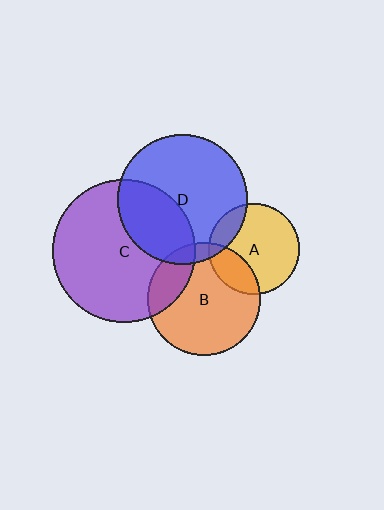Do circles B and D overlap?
Yes.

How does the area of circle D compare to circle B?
Approximately 1.3 times.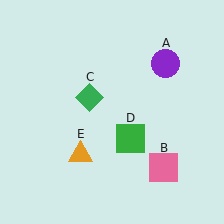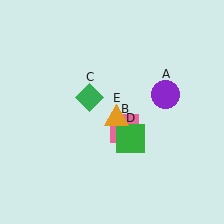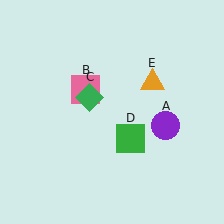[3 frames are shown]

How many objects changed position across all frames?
3 objects changed position: purple circle (object A), pink square (object B), orange triangle (object E).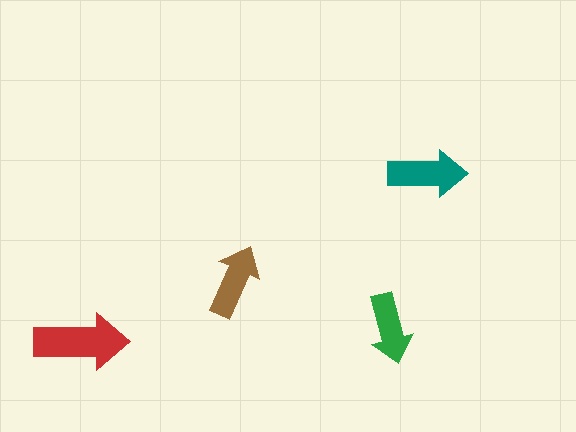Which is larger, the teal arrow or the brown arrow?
The teal one.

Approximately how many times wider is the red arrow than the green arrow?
About 1.5 times wider.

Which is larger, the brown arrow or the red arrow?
The red one.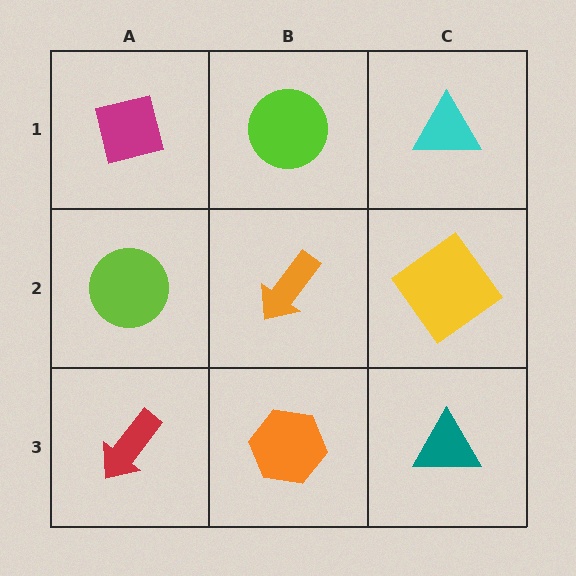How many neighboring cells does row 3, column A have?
2.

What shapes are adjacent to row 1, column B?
An orange arrow (row 2, column B), a magenta square (row 1, column A), a cyan triangle (row 1, column C).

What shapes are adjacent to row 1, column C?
A yellow diamond (row 2, column C), a lime circle (row 1, column B).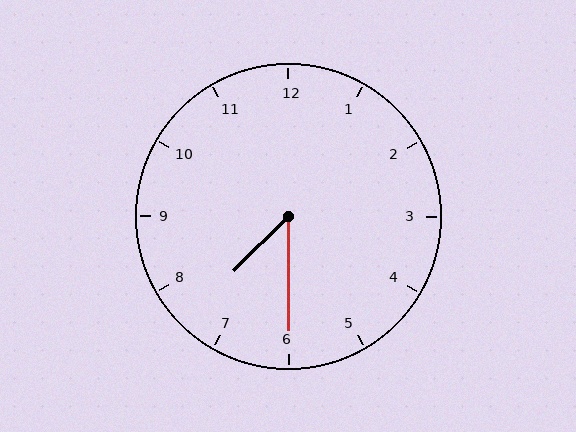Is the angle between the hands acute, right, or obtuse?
It is acute.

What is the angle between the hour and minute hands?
Approximately 45 degrees.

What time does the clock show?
7:30.